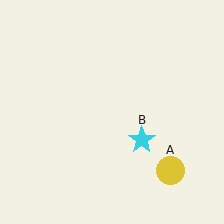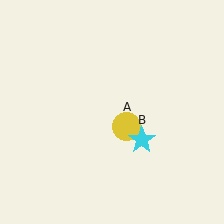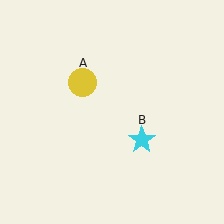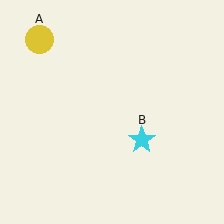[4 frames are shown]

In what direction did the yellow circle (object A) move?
The yellow circle (object A) moved up and to the left.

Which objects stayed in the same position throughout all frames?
Cyan star (object B) remained stationary.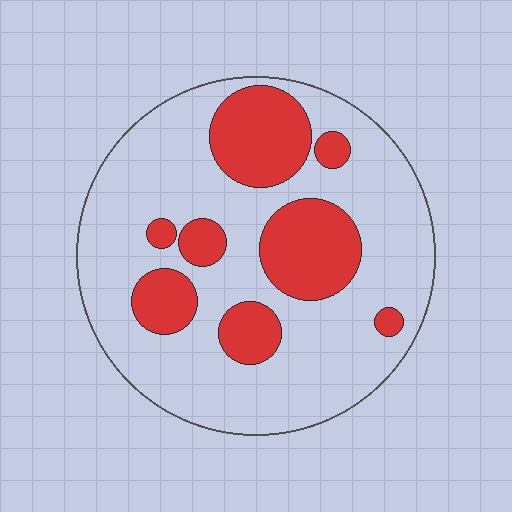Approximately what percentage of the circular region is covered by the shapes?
Approximately 25%.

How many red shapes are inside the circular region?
8.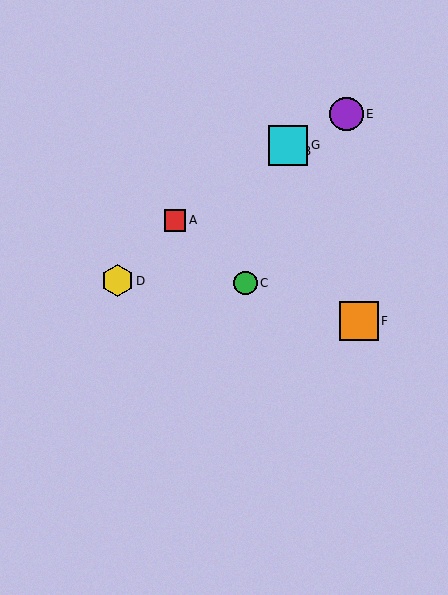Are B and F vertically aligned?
No, B is at x≈288 and F is at x≈359.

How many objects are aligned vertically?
2 objects (B, G) are aligned vertically.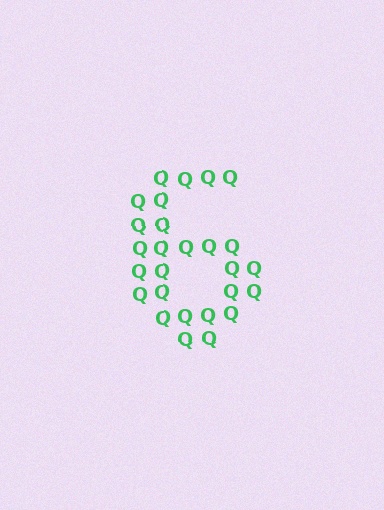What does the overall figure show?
The overall figure shows the digit 6.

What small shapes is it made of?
It is made of small letter Q's.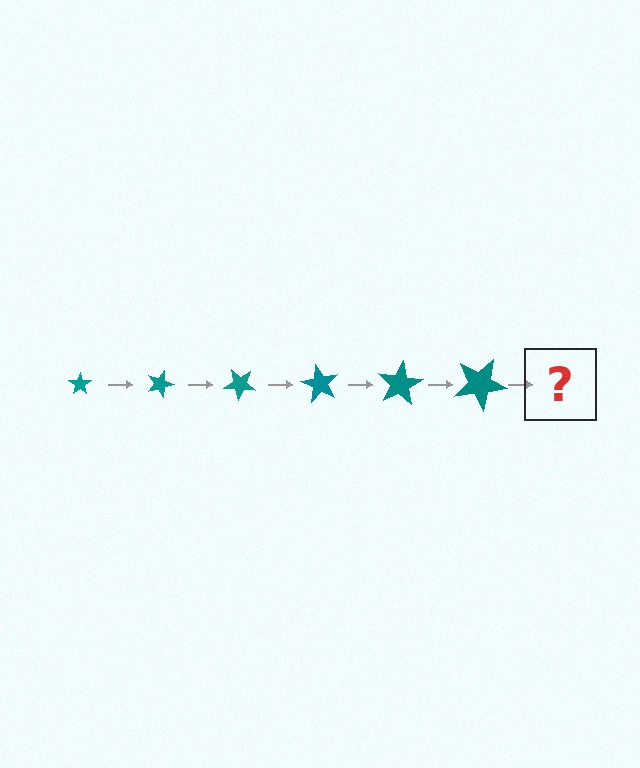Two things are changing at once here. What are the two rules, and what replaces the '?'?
The two rules are that the star grows larger each step and it rotates 20 degrees each step. The '?' should be a star, larger than the previous one and rotated 120 degrees from the start.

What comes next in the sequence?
The next element should be a star, larger than the previous one and rotated 120 degrees from the start.